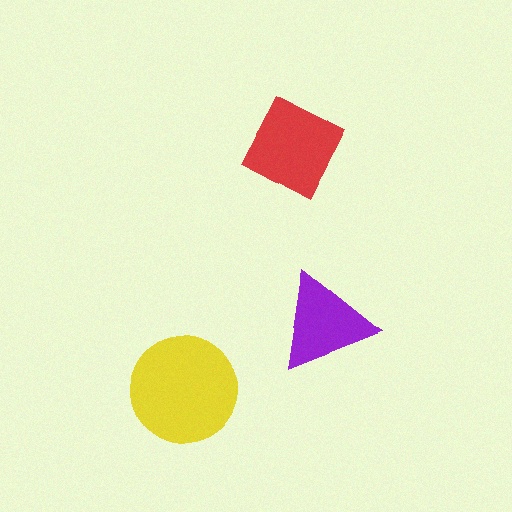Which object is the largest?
The yellow circle.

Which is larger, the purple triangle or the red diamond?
The red diamond.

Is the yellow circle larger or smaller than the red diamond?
Larger.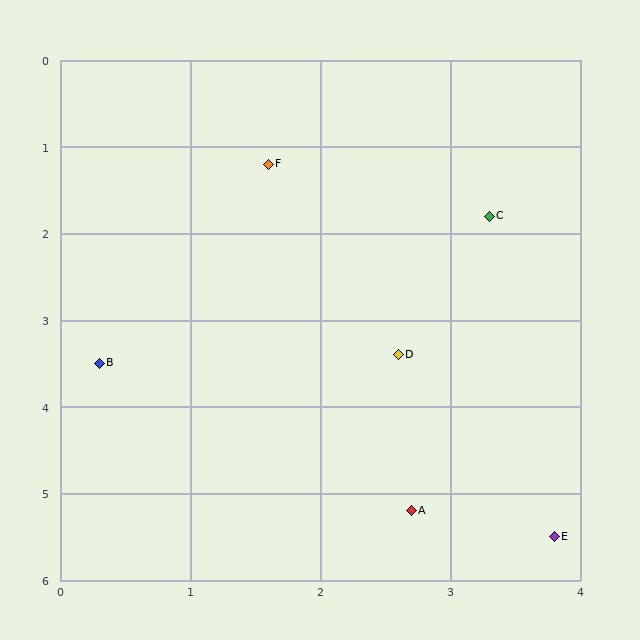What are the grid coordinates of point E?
Point E is at approximately (3.8, 5.5).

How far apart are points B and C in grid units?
Points B and C are about 3.4 grid units apart.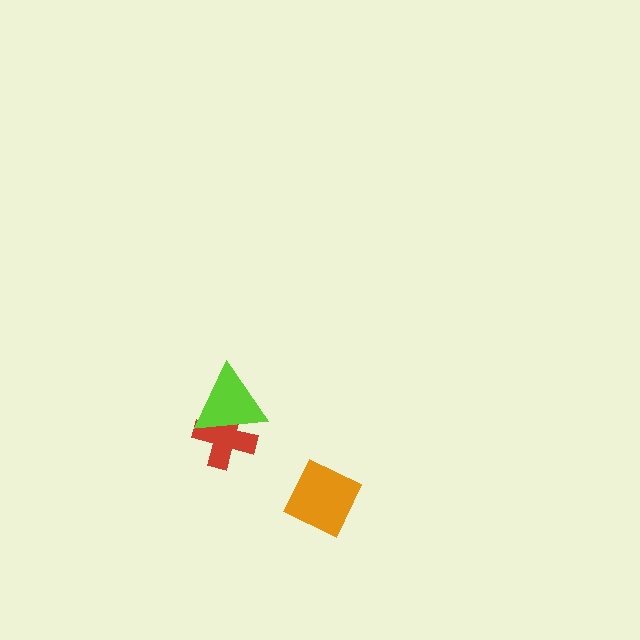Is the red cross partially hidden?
Yes, it is partially covered by another shape.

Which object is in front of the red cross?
The lime triangle is in front of the red cross.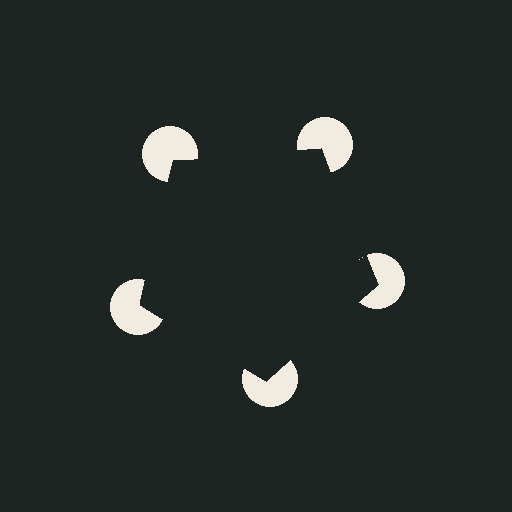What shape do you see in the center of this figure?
An illusory pentagon — its edges are inferred from the aligned wedge cuts in the pac-man discs, not physically drawn.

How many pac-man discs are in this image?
There are 5 — one at each vertex of the illusory pentagon.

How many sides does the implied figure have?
5 sides.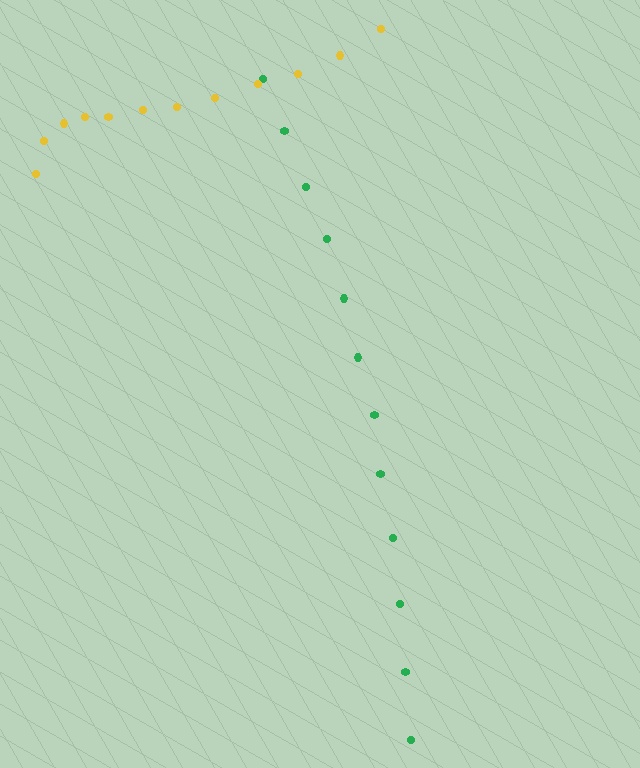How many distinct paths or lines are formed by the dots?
There are 2 distinct paths.